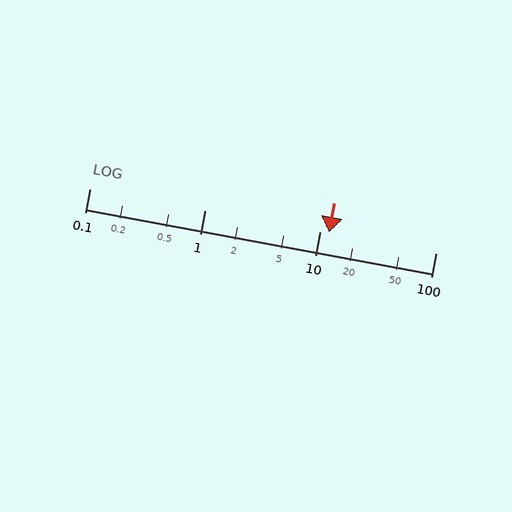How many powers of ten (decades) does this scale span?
The scale spans 3 decades, from 0.1 to 100.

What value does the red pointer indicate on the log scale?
The pointer indicates approximately 12.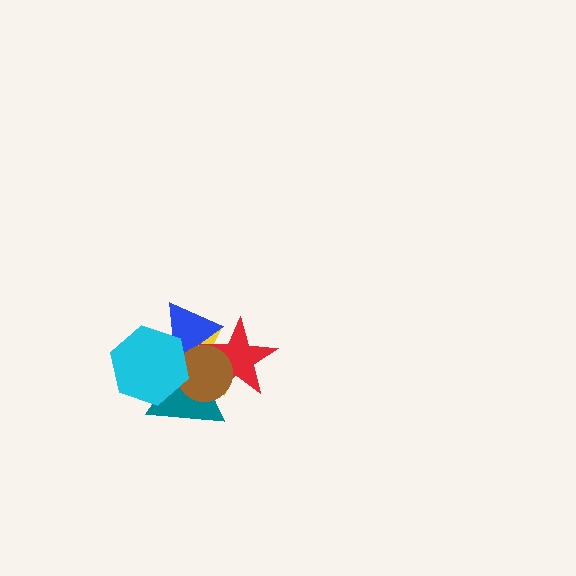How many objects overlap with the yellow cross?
5 objects overlap with the yellow cross.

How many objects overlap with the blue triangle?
5 objects overlap with the blue triangle.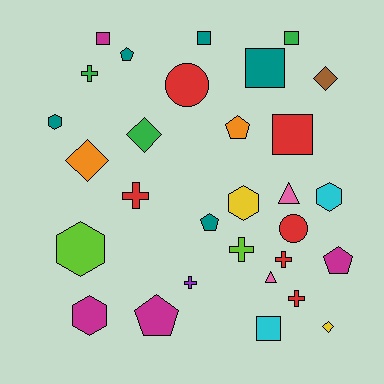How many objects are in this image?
There are 30 objects.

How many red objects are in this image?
There are 6 red objects.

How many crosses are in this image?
There are 6 crosses.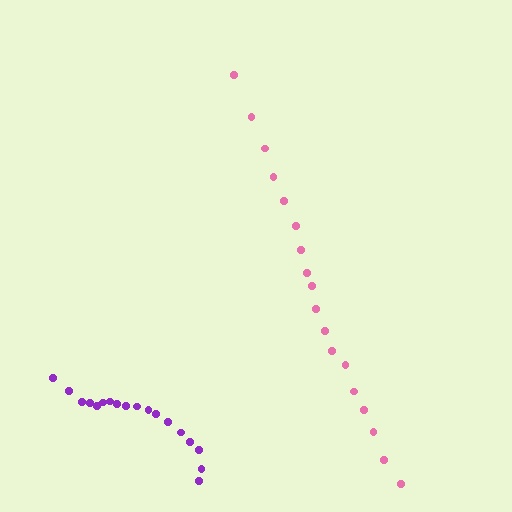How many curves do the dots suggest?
There are 2 distinct paths.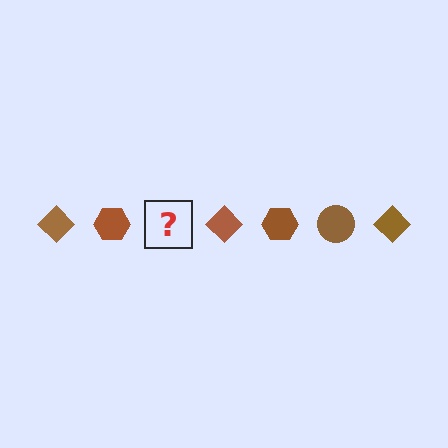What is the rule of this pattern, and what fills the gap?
The rule is that the pattern cycles through diamond, hexagon, circle shapes in brown. The gap should be filled with a brown circle.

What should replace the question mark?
The question mark should be replaced with a brown circle.